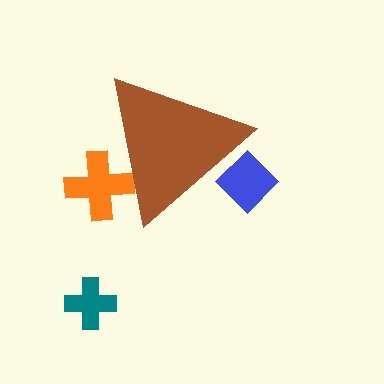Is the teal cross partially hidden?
No, the teal cross is fully visible.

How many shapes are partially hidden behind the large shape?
2 shapes are partially hidden.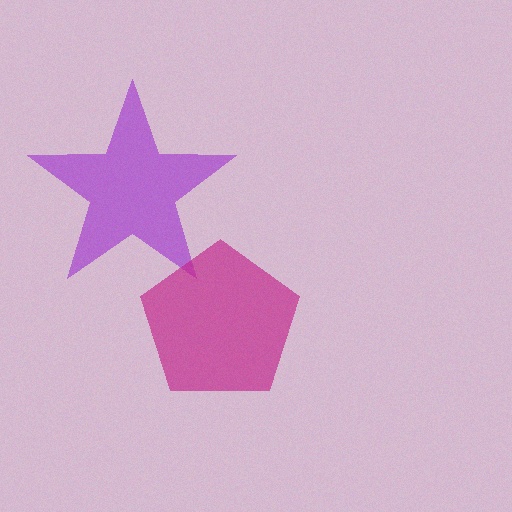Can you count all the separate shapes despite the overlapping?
Yes, there are 2 separate shapes.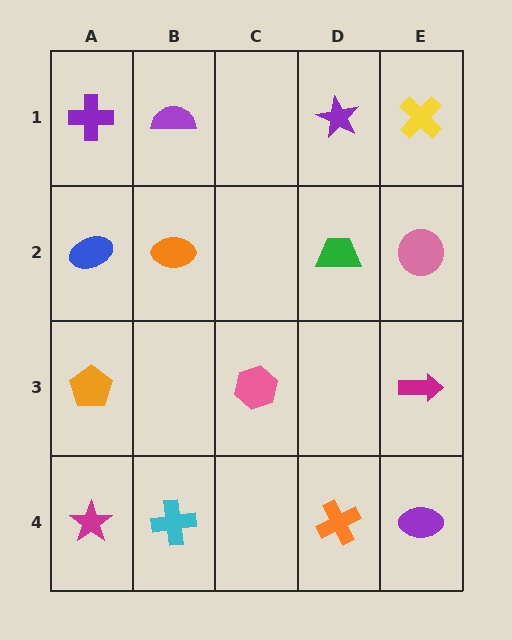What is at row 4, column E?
A purple ellipse.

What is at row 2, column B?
An orange ellipse.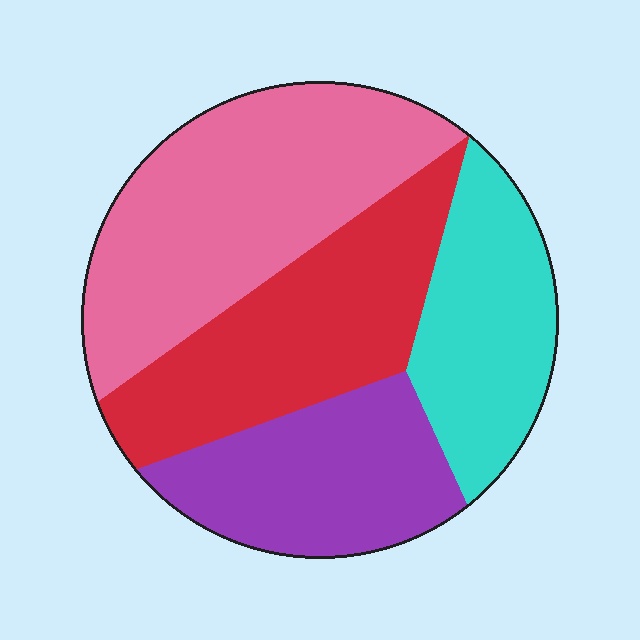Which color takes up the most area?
Pink, at roughly 35%.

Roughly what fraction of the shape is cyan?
Cyan covers roughly 20% of the shape.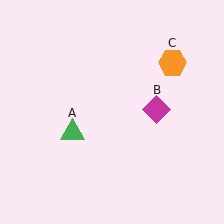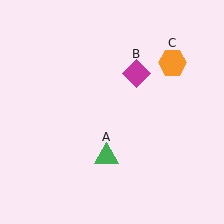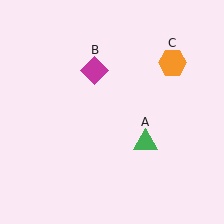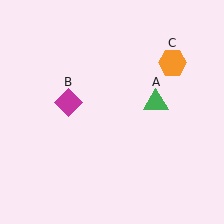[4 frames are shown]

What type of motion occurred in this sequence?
The green triangle (object A), magenta diamond (object B) rotated counterclockwise around the center of the scene.